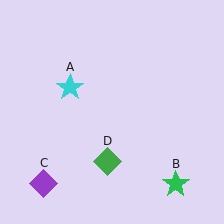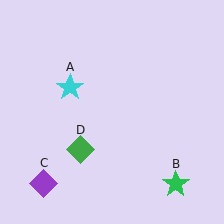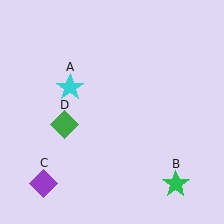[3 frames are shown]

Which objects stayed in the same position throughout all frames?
Cyan star (object A) and green star (object B) and purple diamond (object C) remained stationary.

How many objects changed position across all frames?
1 object changed position: green diamond (object D).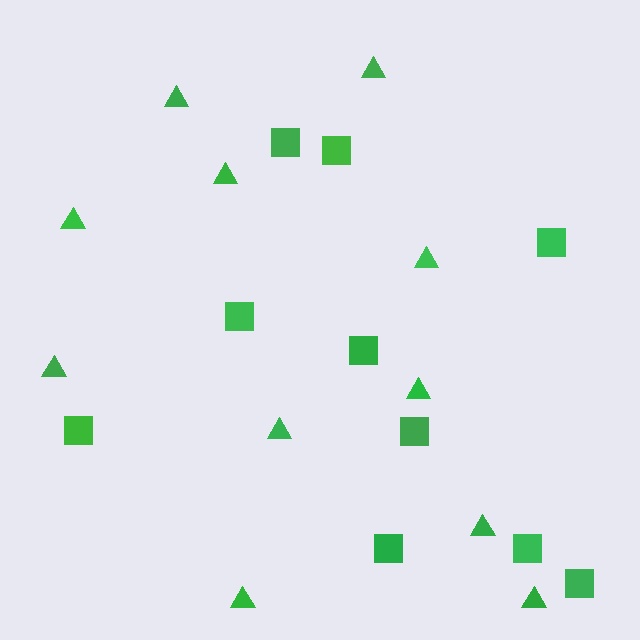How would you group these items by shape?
There are 2 groups: one group of squares (10) and one group of triangles (11).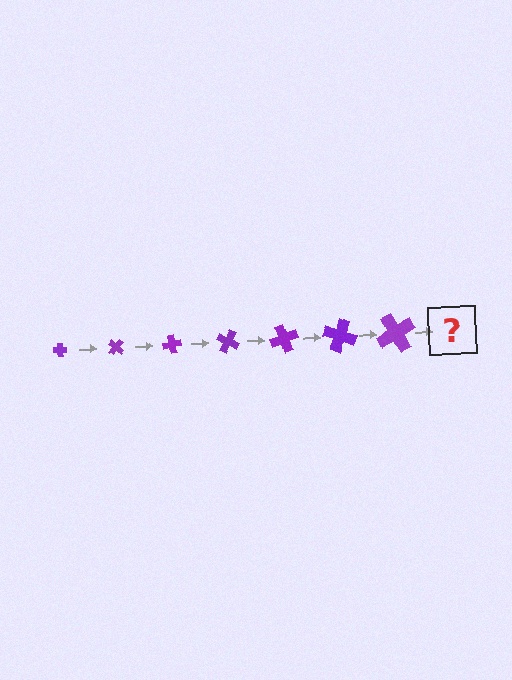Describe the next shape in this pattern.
It should be a cross, larger than the previous one and rotated 280 degrees from the start.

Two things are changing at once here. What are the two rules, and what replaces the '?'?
The two rules are that the cross grows larger each step and it rotates 40 degrees each step. The '?' should be a cross, larger than the previous one and rotated 280 degrees from the start.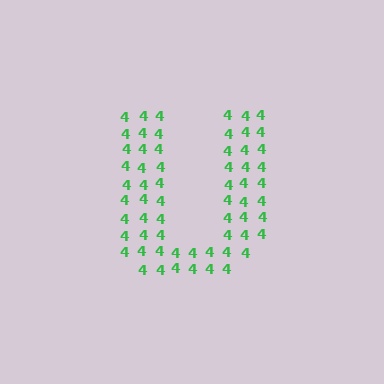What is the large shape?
The large shape is the letter U.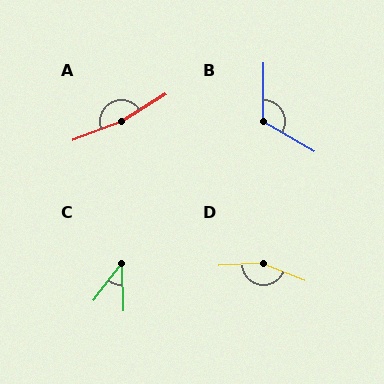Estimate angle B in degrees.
Approximately 120 degrees.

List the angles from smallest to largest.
C (38°), B (120°), D (154°), A (169°).